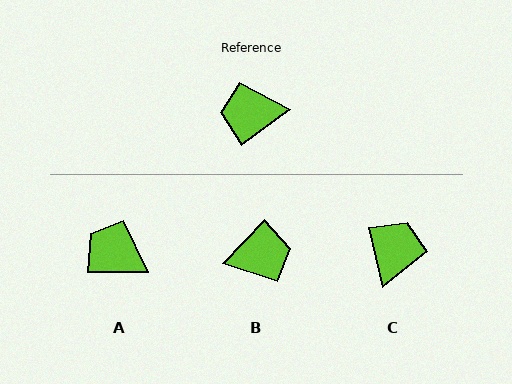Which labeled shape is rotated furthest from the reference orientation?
B, about 170 degrees away.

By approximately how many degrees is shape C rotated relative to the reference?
Approximately 113 degrees clockwise.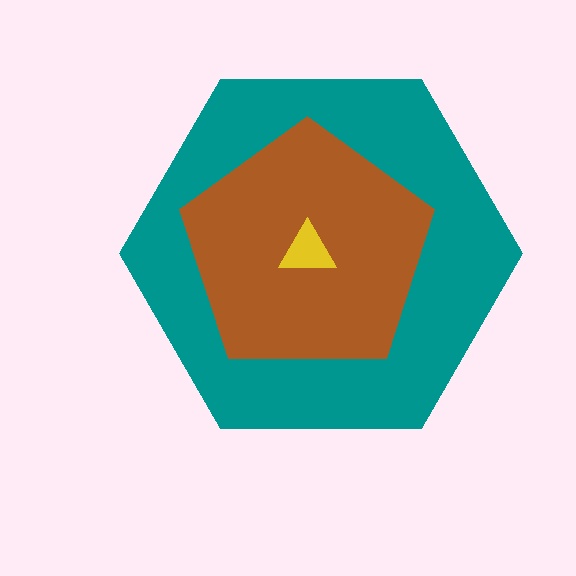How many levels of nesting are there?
3.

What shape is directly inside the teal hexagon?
The brown pentagon.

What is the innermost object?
The yellow triangle.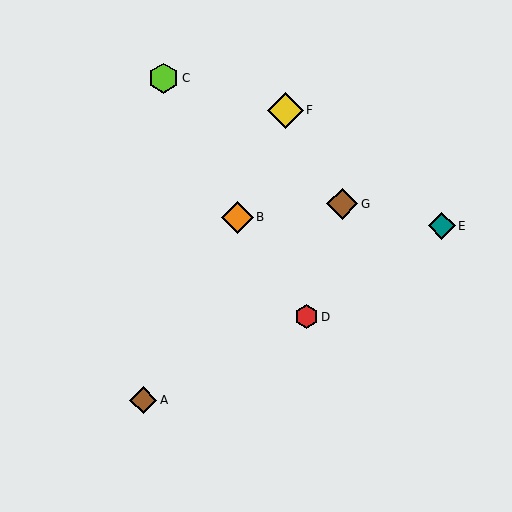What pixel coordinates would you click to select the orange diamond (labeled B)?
Click at (237, 217) to select the orange diamond B.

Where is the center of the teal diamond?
The center of the teal diamond is at (442, 226).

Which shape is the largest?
The yellow diamond (labeled F) is the largest.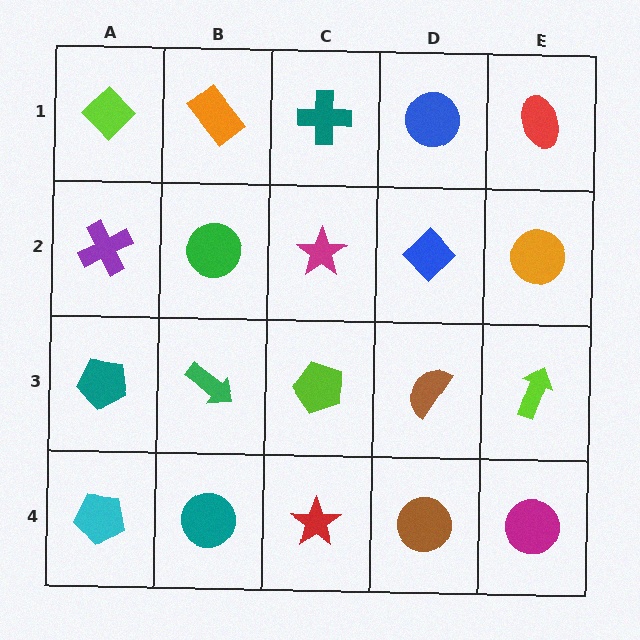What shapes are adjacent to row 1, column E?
An orange circle (row 2, column E), a blue circle (row 1, column D).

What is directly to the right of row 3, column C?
A brown semicircle.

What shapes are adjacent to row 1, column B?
A green circle (row 2, column B), a lime diamond (row 1, column A), a teal cross (row 1, column C).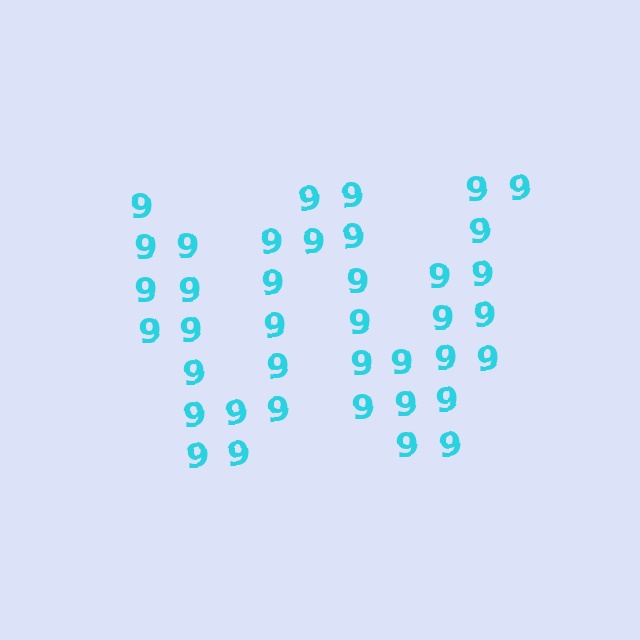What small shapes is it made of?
It is made of small digit 9's.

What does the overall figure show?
The overall figure shows the letter W.